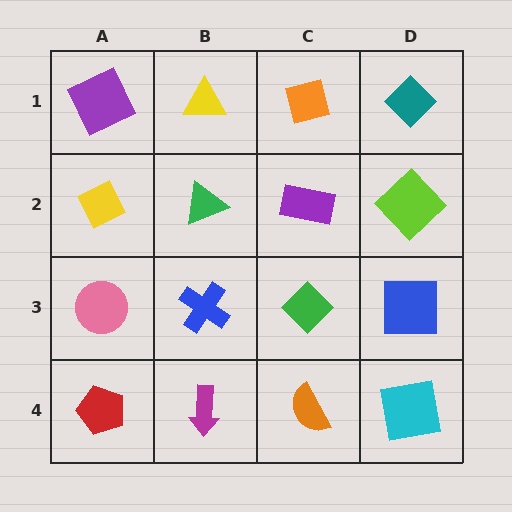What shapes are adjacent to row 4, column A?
A pink circle (row 3, column A), a magenta arrow (row 4, column B).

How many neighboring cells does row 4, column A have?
2.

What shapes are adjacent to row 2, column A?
A purple square (row 1, column A), a pink circle (row 3, column A), a green triangle (row 2, column B).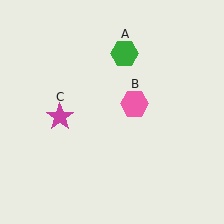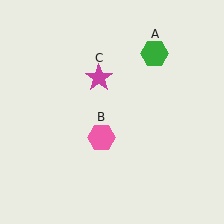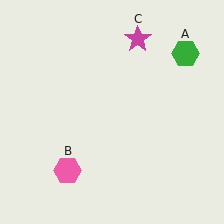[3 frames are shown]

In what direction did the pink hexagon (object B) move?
The pink hexagon (object B) moved down and to the left.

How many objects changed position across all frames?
3 objects changed position: green hexagon (object A), pink hexagon (object B), magenta star (object C).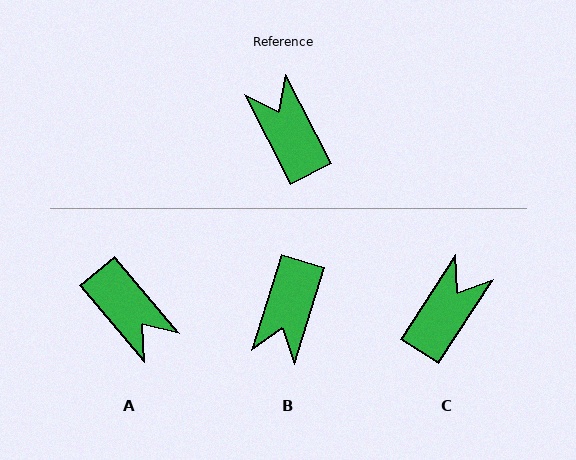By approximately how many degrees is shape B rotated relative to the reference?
Approximately 136 degrees counter-clockwise.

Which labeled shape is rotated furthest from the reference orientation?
A, about 167 degrees away.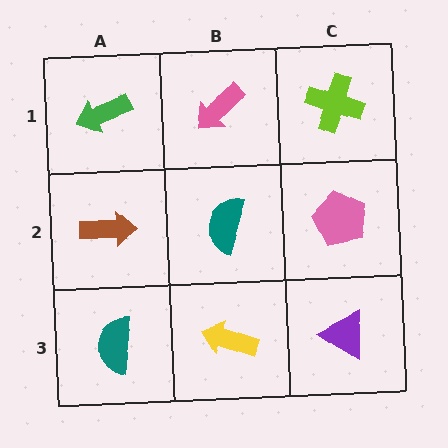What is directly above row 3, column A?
A brown arrow.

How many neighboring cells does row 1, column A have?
2.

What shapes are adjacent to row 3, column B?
A teal semicircle (row 2, column B), a teal semicircle (row 3, column A), a purple triangle (row 3, column C).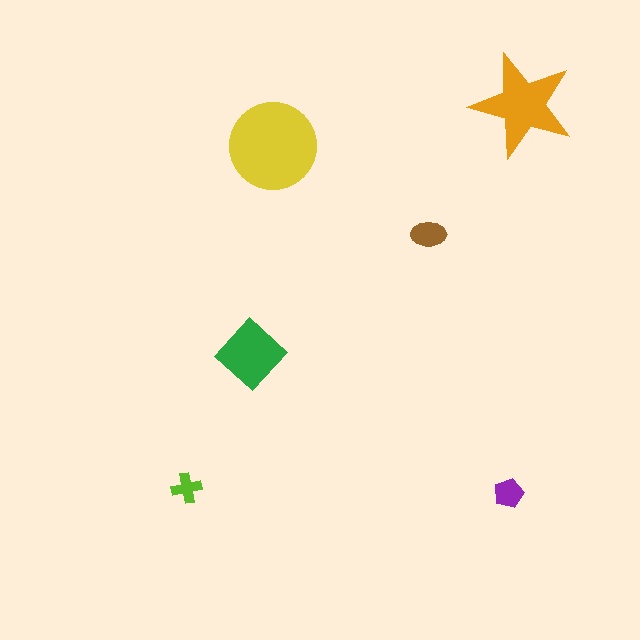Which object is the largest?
The yellow circle.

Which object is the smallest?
The lime cross.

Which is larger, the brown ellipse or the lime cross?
The brown ellipse.